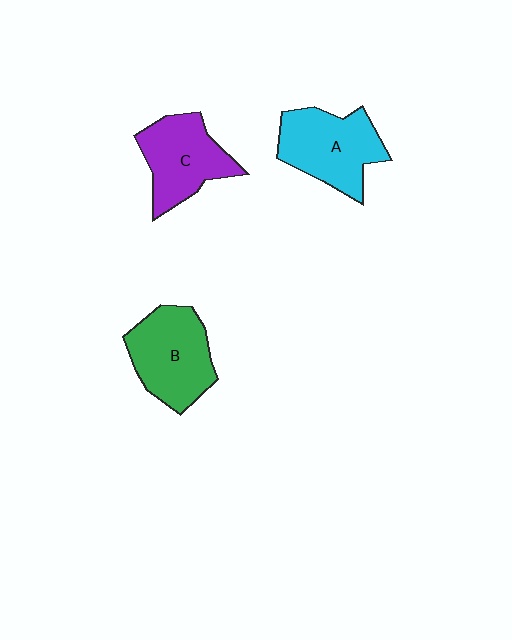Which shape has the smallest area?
Shape C (purple).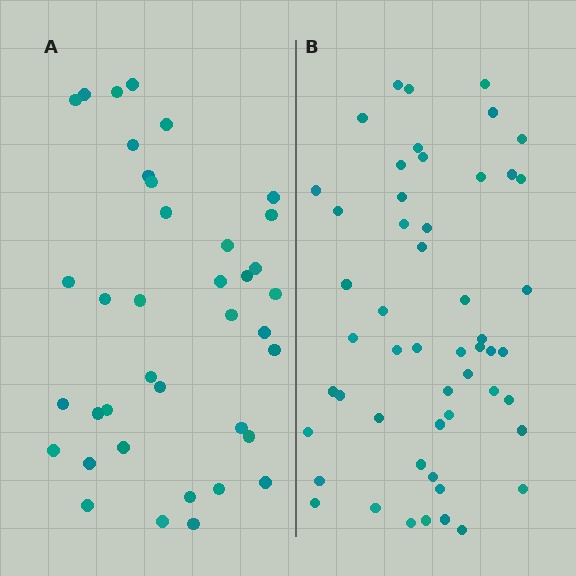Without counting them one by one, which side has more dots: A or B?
Region B (the right region) has more dots.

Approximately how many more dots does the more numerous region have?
Region B has approximately 15 more dots than region A.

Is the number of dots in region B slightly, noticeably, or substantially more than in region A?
Region B has noticeably more, but not dramatically so. The ratio is roughly 1.4 to 1.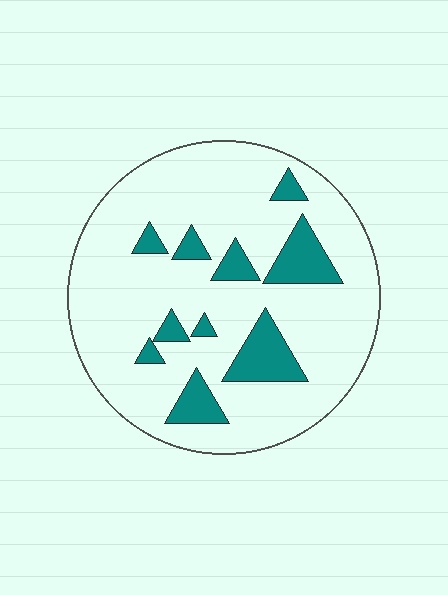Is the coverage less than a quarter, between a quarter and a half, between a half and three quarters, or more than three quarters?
Less than a quarter.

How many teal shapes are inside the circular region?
10.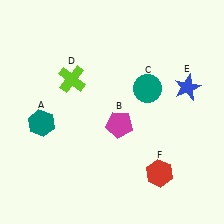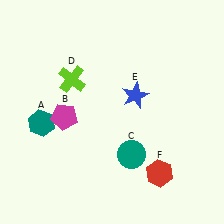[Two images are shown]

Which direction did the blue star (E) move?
The blue star (E) moved left.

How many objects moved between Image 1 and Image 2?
3 objects moved between the two images.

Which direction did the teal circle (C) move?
The teal circle (C) moved down.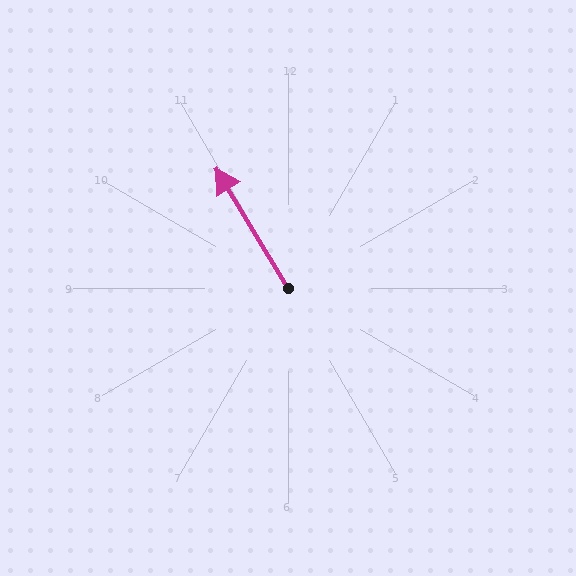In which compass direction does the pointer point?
Northwest.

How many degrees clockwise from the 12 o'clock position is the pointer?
Approximately 329 degrees.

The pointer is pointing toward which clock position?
Roughly 11 o'clock.